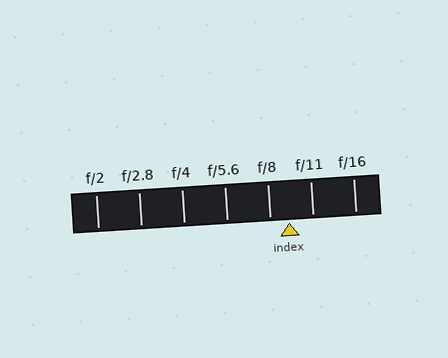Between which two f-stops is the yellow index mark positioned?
The index mark is between f/8 and f/11.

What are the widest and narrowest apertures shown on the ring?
The widest aperture shown is f/2 and the narrowest is f/16.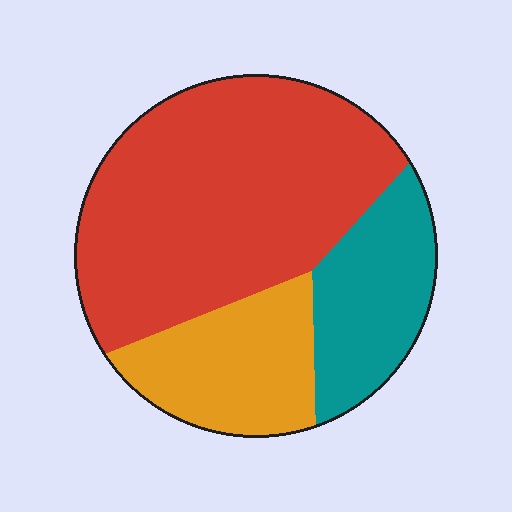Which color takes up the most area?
Red, at roughly 60%.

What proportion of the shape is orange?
Orange takes up between a sixth and a third of the shape.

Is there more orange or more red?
Red.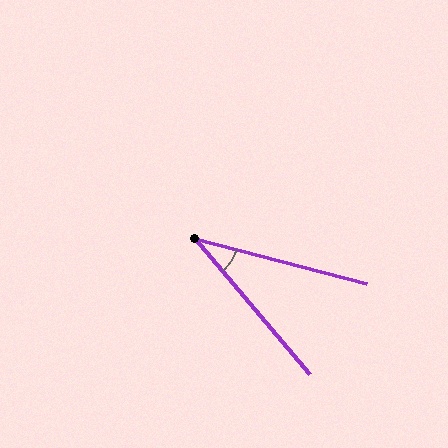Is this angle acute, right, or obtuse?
It is acute.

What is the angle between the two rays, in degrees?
Approximately 35 degrees.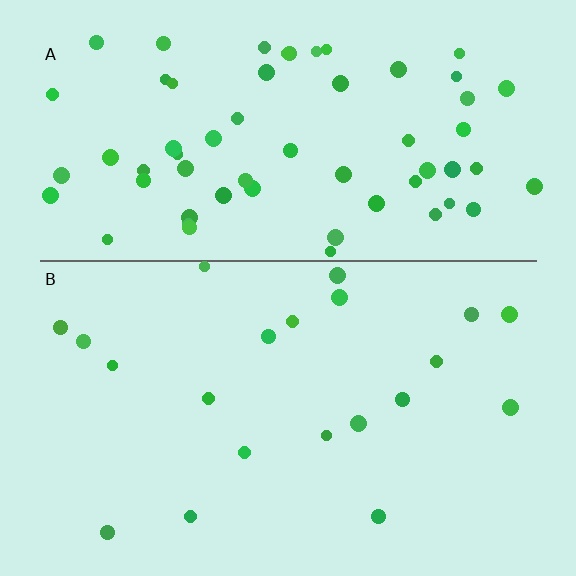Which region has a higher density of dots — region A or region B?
A (the top).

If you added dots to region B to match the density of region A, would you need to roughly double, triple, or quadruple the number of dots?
Approximately triple.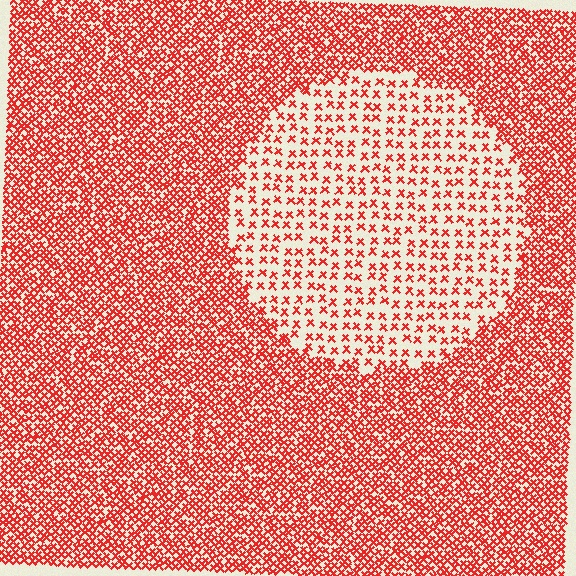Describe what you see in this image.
The image contains small red elements arranged at two different densities. A circle-shaped region is visible where the elements are less densely packed than the surrounding area.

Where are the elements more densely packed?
The elements are more densely packed outside the circle boundary.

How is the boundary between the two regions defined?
The boundary is defined by a change in element density (approximately 2.6x ratio). All elements are the same color, size, and shape.